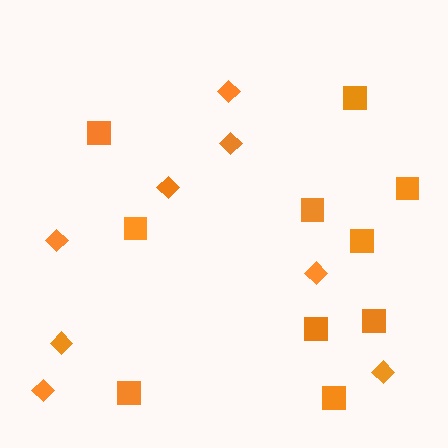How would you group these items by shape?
There are 2 groups: one group of squares (10) and one group of diamonds (8).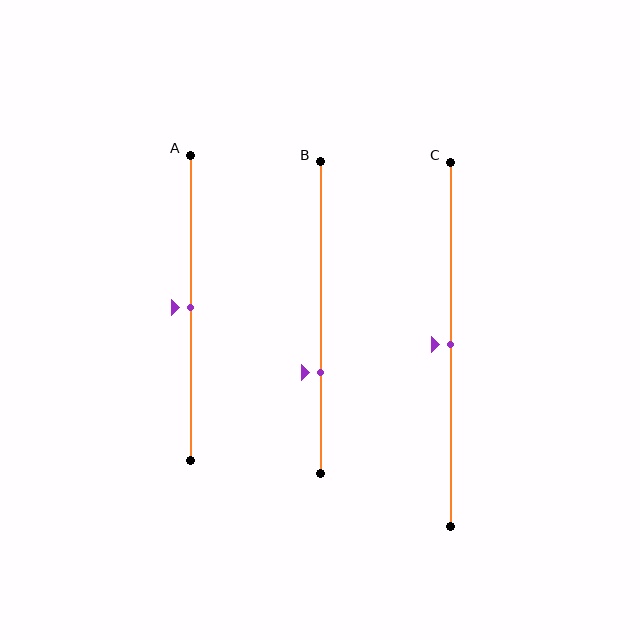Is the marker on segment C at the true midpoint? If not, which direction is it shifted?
Yes, the marker on segment C is at the true midpoint.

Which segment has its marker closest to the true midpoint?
Segment A has its marker closest to the true midpoint.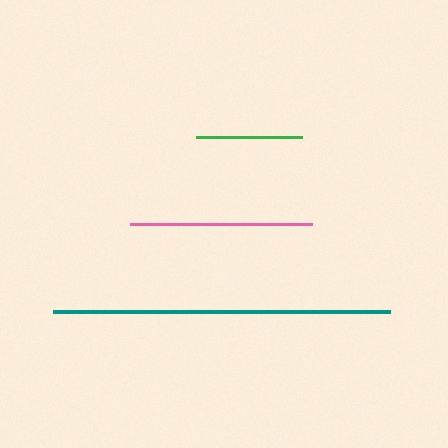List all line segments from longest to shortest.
From longest to shortest: teal, pink, green.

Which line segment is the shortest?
The green line is the shortest at approximately 106 pixels.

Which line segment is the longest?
The teal line is the longest at approximately 337 pixels.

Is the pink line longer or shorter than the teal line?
The teal line is longer than the pink line.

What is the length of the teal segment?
The teal segment is approximately 337 pixels long.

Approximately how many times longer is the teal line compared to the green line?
The teal line is approximately 3.2 times the length of the green line.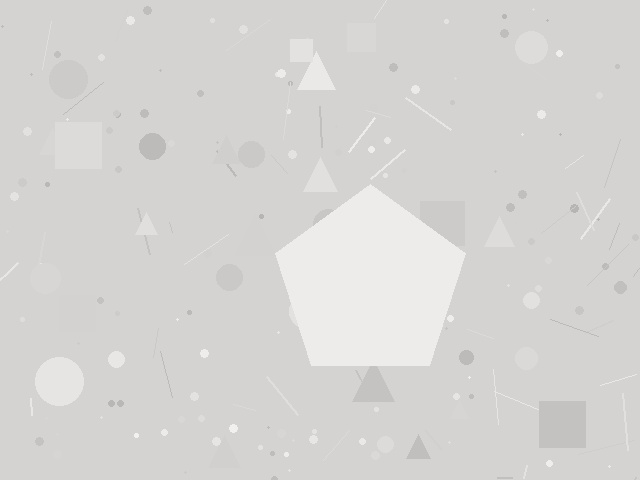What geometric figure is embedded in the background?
A pentagon is embedded in the background.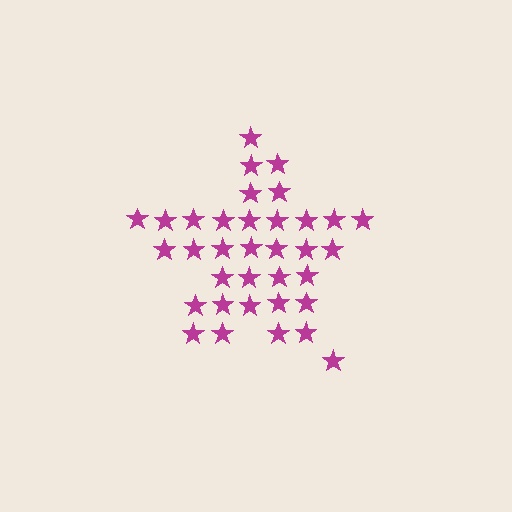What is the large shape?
The large shape is a star.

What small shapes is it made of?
It is made of small stars.